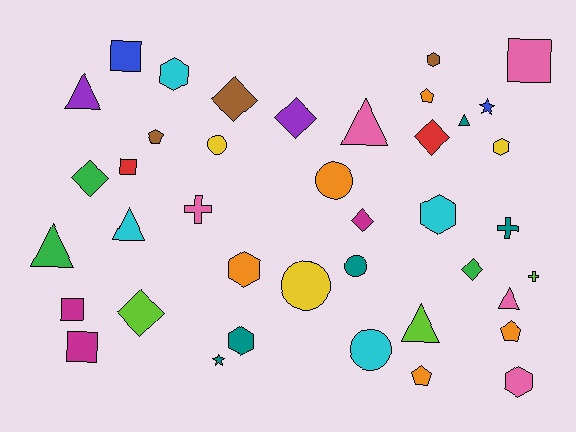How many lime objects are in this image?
There are 3 lime objects.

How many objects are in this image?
There are 40 objects.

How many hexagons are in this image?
There are 7 hexagons.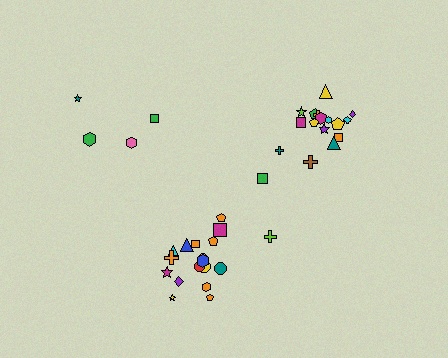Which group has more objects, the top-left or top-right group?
The top-right group.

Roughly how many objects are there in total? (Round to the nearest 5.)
Roughly 40 objects in total.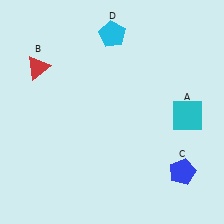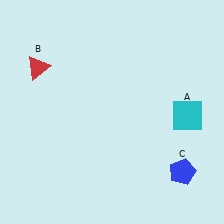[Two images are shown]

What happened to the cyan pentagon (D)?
The cyan pentagon (D) was removed in Image 2. It was in the top-right area of Image 1.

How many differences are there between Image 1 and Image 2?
There is 1 difference between the two images.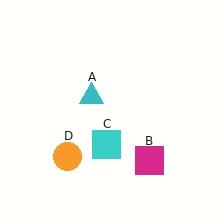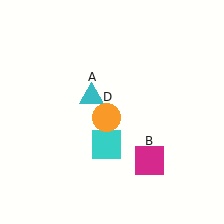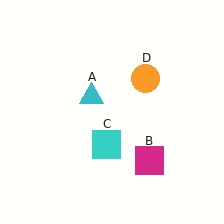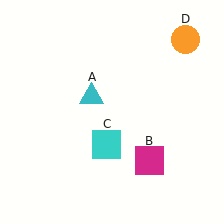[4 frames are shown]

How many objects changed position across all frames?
1 object changed position: orange circle (object D).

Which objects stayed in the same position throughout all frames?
Cyan triangle (object A) and magenta square (object B) and cyan square (object C) remained stationary.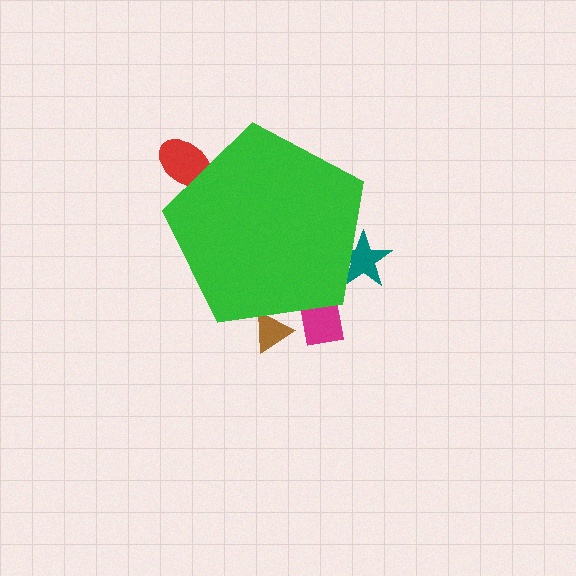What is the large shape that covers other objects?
A green pentagon.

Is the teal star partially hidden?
Yes, the teal star is partially hidden behind the green pentagon.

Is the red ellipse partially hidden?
Yes, the red ellipse is partially hidden behind the green pentagon.